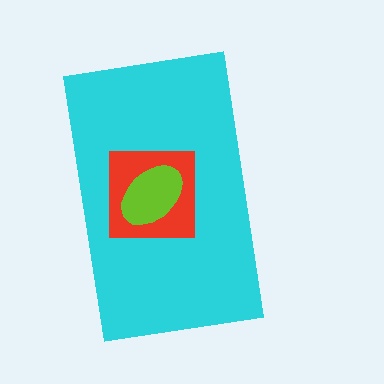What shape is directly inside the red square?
The lime ellipse.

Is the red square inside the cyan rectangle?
Yes.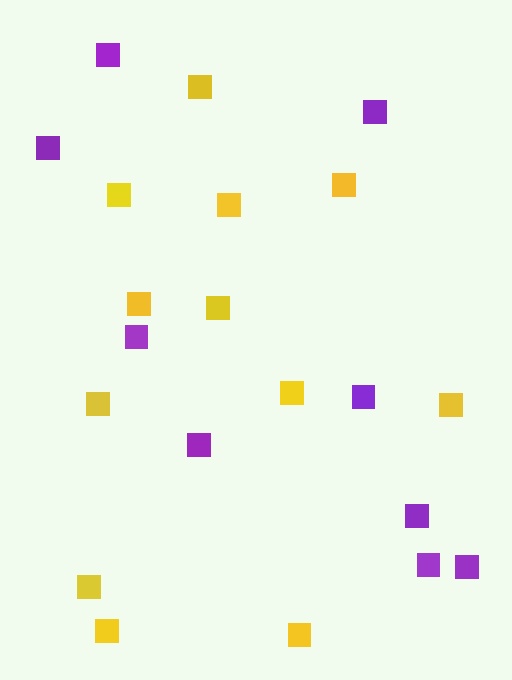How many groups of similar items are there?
There are 2 groups: one group of purple squares (9) and one group of yellow squares (12).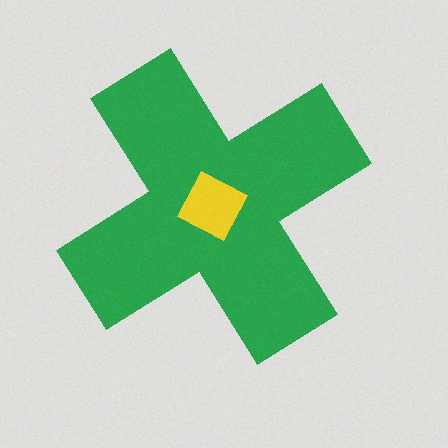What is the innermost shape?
The yellow diamond.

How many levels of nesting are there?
2.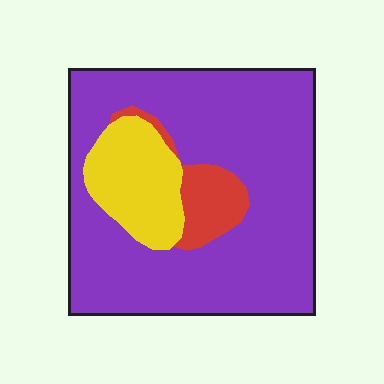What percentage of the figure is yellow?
Yellow covers about 15% of the figure.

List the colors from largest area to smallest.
From largest to smallest: purple, yellow, red.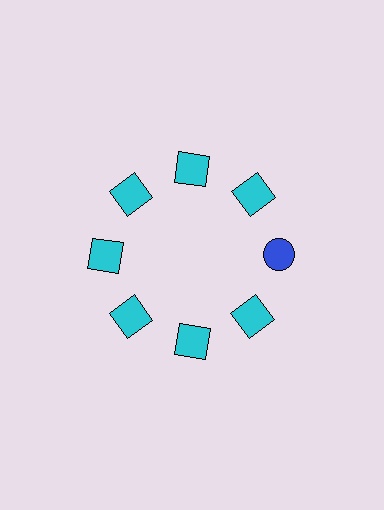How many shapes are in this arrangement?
There are 8 shapes arranged in a ring pattern.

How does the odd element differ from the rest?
It differs in both color (blue instead of cyan) and shape (circle instead of square).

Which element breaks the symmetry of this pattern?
The blue circle at roughly the 3 o'clock position breaks the symmetry. All other shapes are cyan squares.